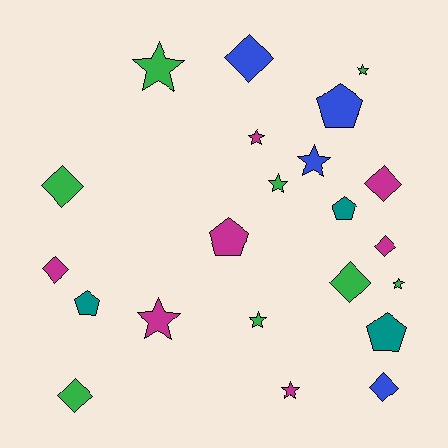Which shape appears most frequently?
Star, with 9 objects.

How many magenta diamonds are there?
There are 3 magenta diamonds.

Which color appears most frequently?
Green, with 8 objects.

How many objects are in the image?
There are 22 objects.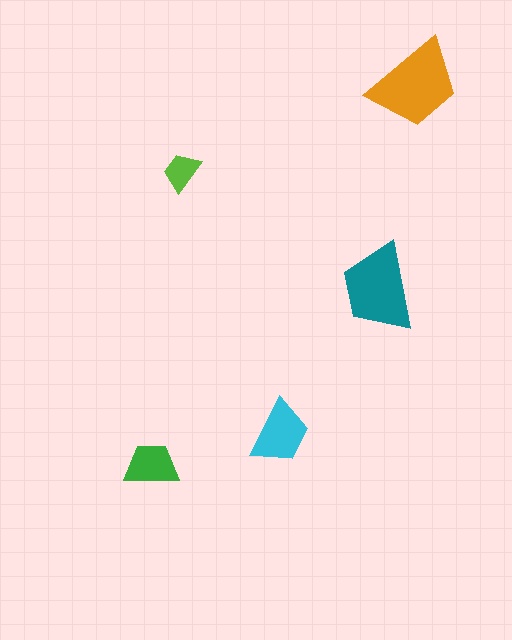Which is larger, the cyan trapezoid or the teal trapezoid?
The teal one.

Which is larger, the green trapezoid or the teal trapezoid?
The teal one.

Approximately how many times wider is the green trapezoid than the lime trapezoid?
About 1.5 times wider.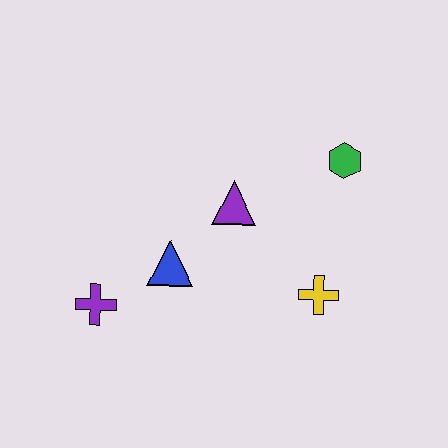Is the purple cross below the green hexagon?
Yes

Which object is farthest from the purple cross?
The green hexagon is farthest from the purple cross.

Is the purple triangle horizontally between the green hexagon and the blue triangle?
Yes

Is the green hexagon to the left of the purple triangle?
No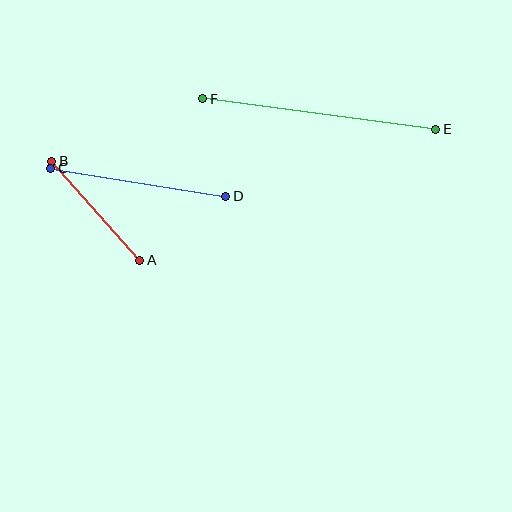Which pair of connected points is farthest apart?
Points E and F are farthest apart.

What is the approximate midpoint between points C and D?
The midpoint is at approximately (138, 182) pixels.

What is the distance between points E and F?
The distance is approximately 235 pixels.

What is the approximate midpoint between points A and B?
The midpoint is at approximately (96, 211) pixels.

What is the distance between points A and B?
The distance is approximately 132 pixels.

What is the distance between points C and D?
The distance is approximately 177 pixels.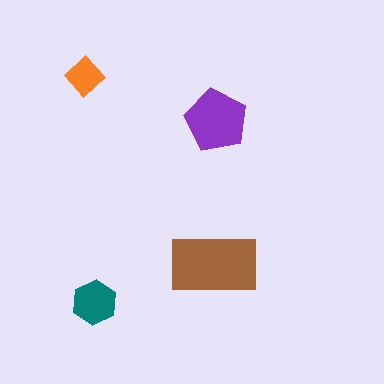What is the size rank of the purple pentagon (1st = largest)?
2nd.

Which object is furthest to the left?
The orange diamond is leftmost.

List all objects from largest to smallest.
The brown rectangle, the purple pentagon, the teal hexagon, the orange diamond.